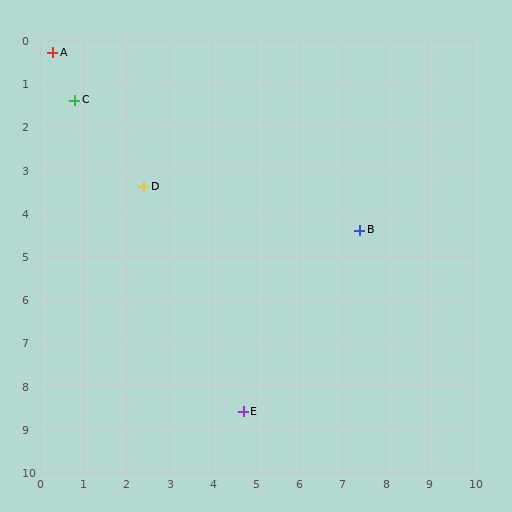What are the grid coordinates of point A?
Point A is at approximately (0.3, 0.3).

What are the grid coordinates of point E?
Point E is at approximately (4.7, 8.6).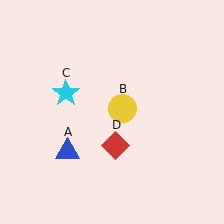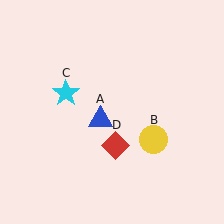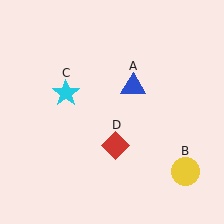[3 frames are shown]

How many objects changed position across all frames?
2 objects changed position: blue triangle (object A), yellow circle (object B).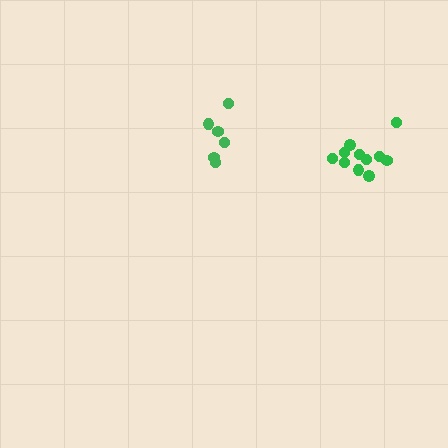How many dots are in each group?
Group 1: 11 dots, Group 2: 6 dots (17 total).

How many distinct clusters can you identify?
There are 2 distinct clusters.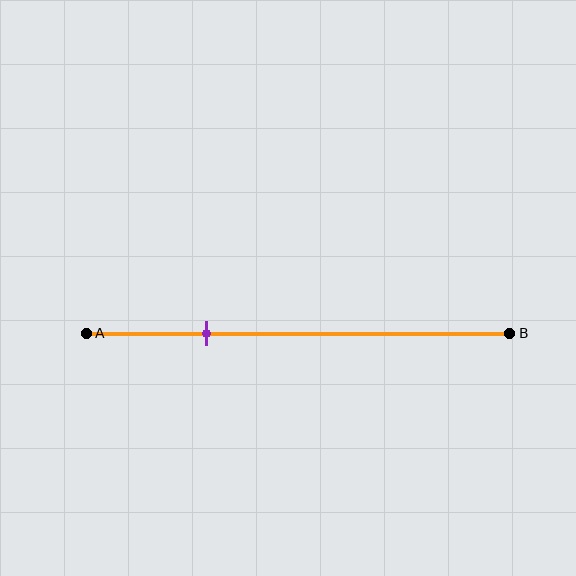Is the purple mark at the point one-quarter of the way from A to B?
No, the mark is at about 30% from A, not at the 25% one-quarter point.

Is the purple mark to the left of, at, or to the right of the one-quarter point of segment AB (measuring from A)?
The purple mark is to the right of the one-quarter point of segment AB.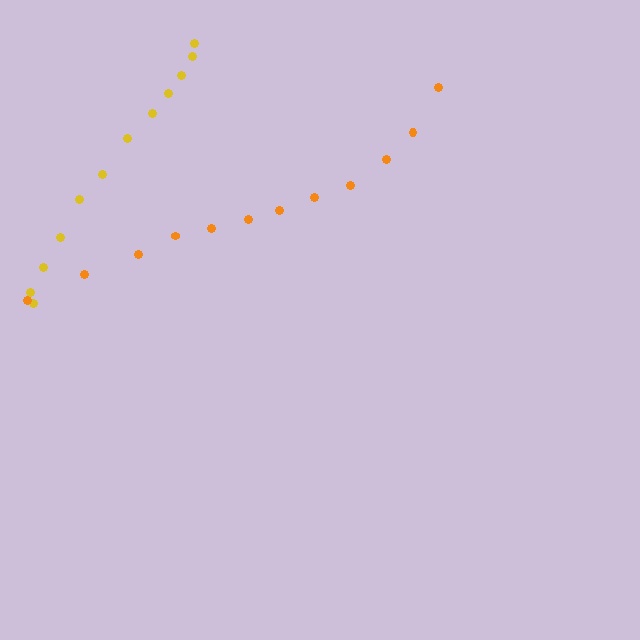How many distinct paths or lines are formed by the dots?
There are 2 distinct paths.